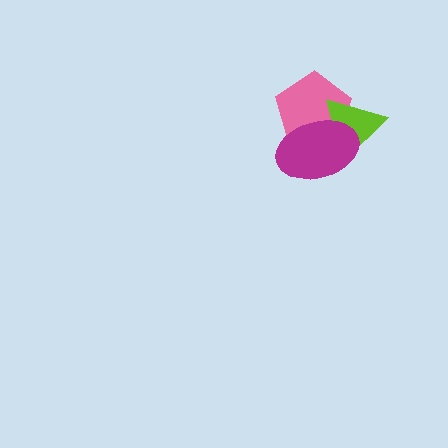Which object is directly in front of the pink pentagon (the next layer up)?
The lime triangle is directly in front of the pink pentagon.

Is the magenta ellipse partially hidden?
No, no other shape covers it.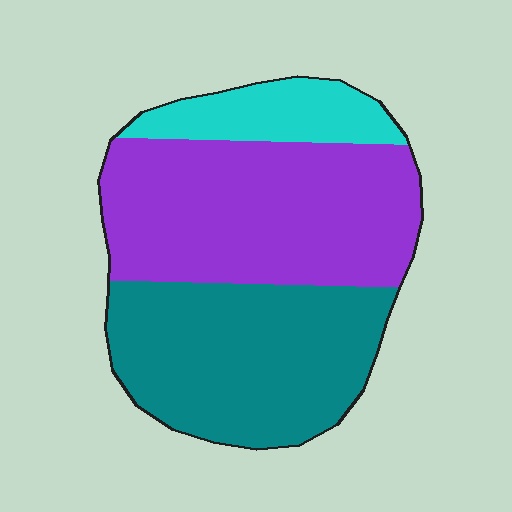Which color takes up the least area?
Cyan, at roughly 15%.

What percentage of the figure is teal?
Teal covers roughly 40% of the figure.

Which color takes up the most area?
Purple, at roughly 45%.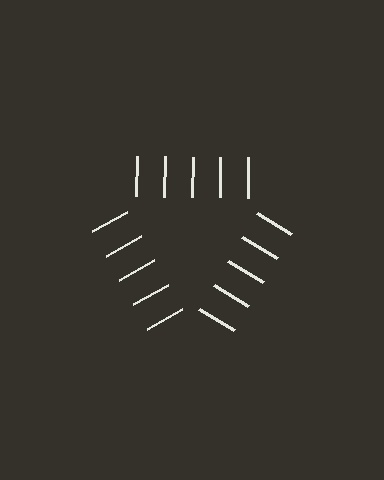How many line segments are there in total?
15 — 5 along each of the 3 edges.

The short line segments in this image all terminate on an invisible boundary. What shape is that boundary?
An illusory triangle — the line segments terminate on its edges but no continuous stroke is drawn.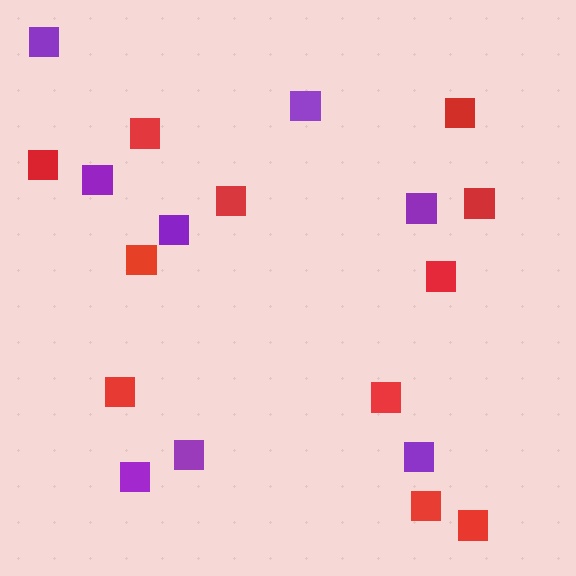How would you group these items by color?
There are 2 groups: one group of purple squares (8) and one group of red squares (11).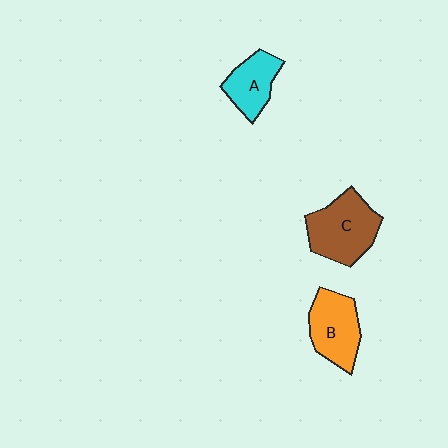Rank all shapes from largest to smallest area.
From largest to smallest: C (brown), B (orange), A (cyan).